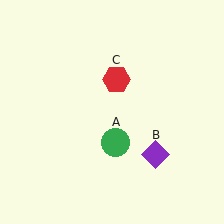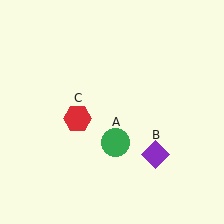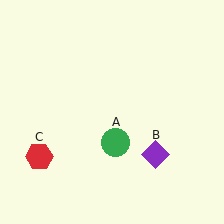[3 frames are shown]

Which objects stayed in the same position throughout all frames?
Green circle (object A) and purple diamond (object B) remained stationary.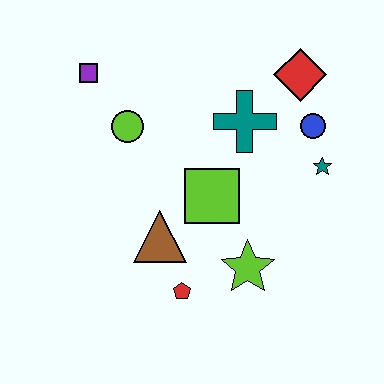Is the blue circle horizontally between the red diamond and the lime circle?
No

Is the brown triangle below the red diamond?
Yes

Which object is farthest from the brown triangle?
The red diamond is farthest from the brown triangle.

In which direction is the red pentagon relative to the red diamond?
The red pentagon is below the red diamond.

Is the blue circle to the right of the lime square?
Yes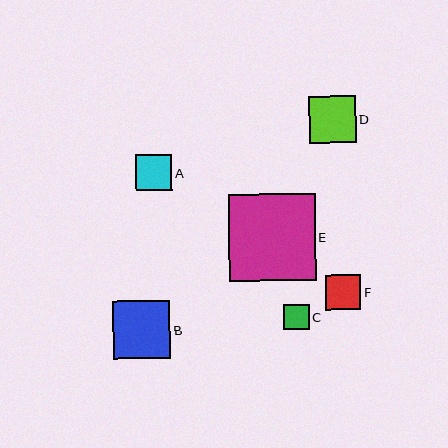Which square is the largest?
Square E is the largest with a size of approximately 87 pixels.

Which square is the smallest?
Square C is the smallest with a size of approximately 26 pixels.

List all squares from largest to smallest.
From largest to smallest: E, B, D, A, F, C.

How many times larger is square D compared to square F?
Square D is approximately 1.3 times the size of square F.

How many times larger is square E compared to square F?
Square E is approximately 2.5 times the size of square F.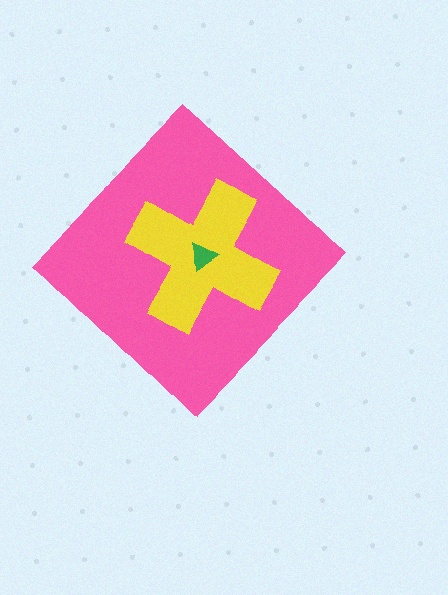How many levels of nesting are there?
3.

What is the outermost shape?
The pink diamond.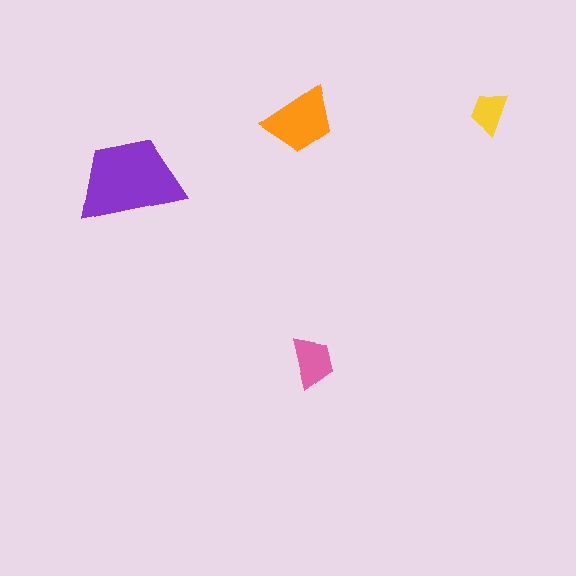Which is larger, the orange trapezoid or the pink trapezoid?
The orange one.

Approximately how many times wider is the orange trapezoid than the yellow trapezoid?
About 1.5 times wider.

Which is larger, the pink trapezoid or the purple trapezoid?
The purple one.